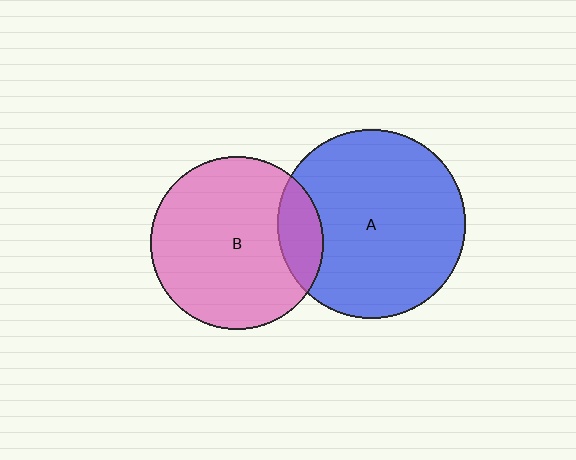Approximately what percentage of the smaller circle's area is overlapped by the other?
Approximately 15%.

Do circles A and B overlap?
Yes.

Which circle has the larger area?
Circle A (blue).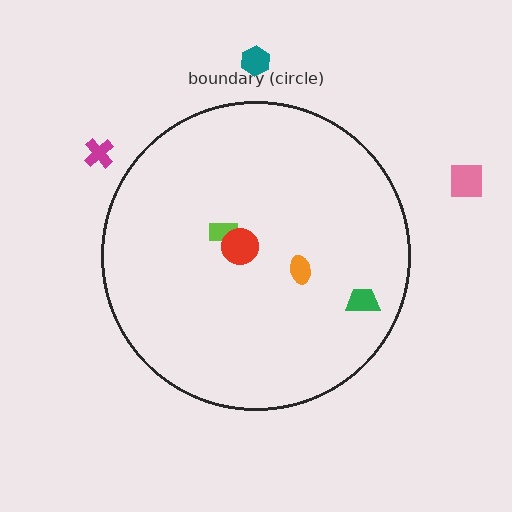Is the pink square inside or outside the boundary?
Outside.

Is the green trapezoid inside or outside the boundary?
Inside.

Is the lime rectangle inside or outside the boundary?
Inside.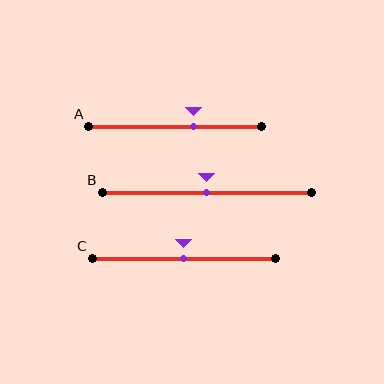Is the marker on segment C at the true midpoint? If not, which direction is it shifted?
Yes, the marker on segment C is at the true midpoint.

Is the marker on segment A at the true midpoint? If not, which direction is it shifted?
No, the marker on segment A is shifted to the right by about 10% of the segment length.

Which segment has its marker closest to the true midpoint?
Segment B has its marker closest to the true midpoint.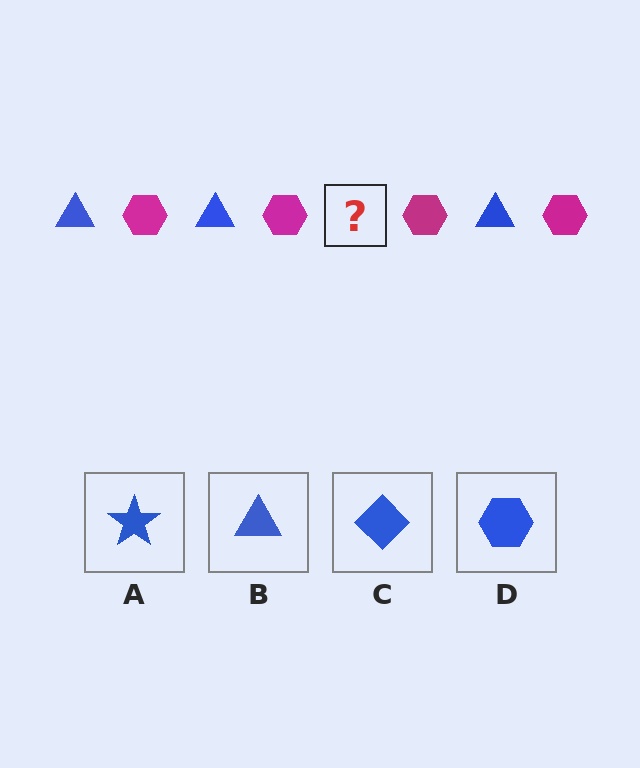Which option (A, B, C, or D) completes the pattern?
B.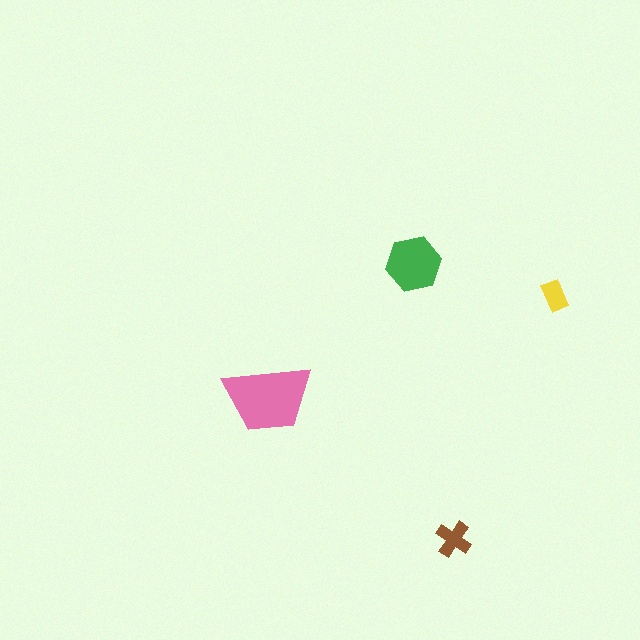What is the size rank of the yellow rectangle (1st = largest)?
4th.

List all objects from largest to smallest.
The pink trapezoid, the green hexagon, the brown cross, the yellow rectangle.